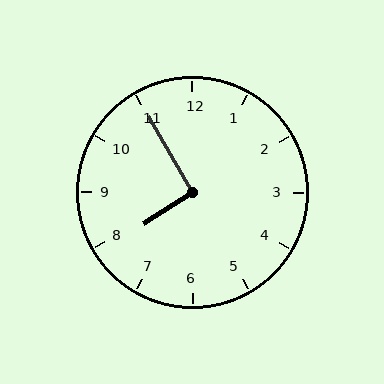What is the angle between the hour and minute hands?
Approximately 92 degrees.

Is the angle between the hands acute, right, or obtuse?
It is right.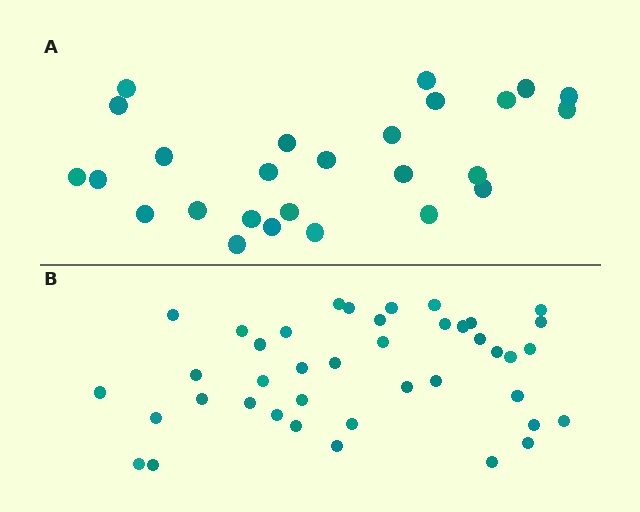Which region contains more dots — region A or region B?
Region B (the bottom region) has more dots.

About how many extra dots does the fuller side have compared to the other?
Region B has approximately 15 more dots than region A.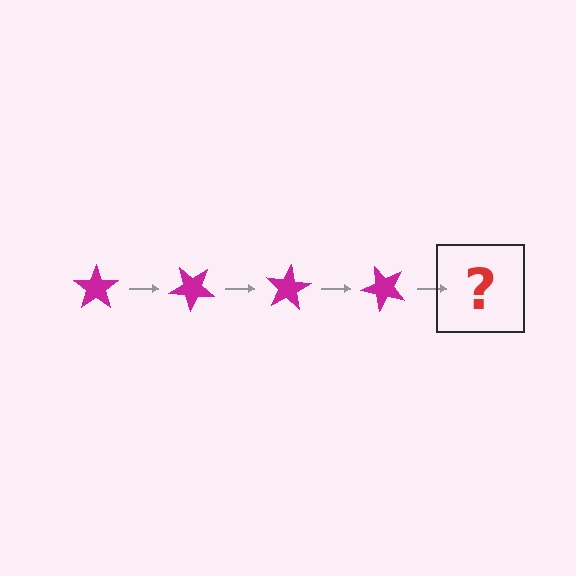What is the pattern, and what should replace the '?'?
The pattern is that the star rotates 40 degrees each step. The '?' should be a magenta star rotated 160 degrees.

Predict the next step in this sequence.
The next step is a magenta star rotated 160 degrees.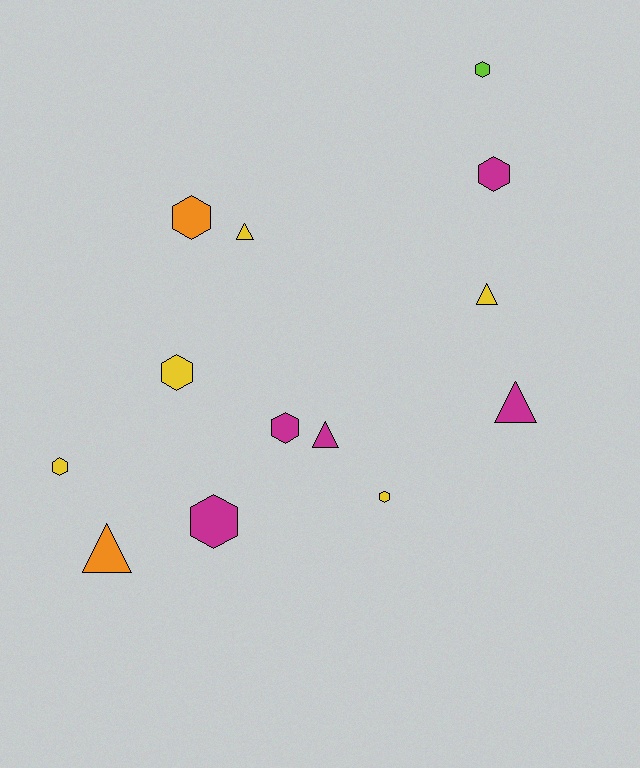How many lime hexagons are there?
There is 1 lime hexagon.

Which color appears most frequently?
Magenta, with 5 objects.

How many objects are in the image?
There are 13 objects.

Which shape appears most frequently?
Hexagon, with 8 objects.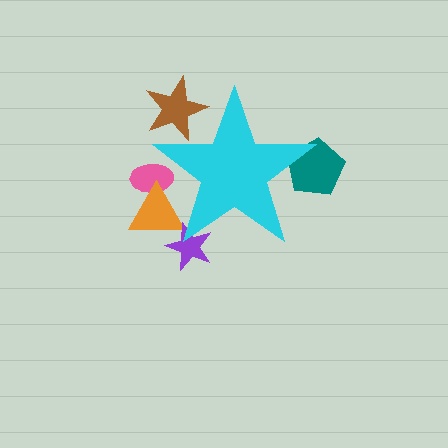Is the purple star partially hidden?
Yes, the purple star is partially hidden behind the cyan star.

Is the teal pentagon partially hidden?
Yes, the teal pentagon is partially hidden behind the cyan star.